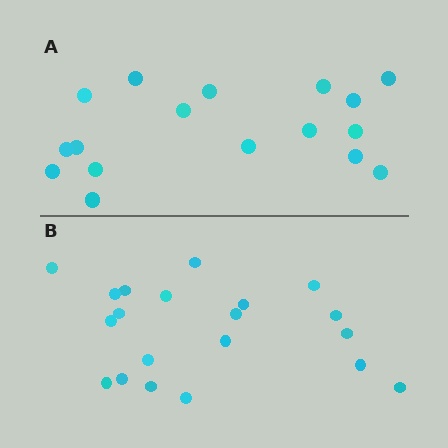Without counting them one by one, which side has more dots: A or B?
Region B (the bottom region) has more dots.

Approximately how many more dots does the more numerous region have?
Region B has just a few more — roughly 2 or 3 more dots than region A.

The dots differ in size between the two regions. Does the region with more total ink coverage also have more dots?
No. Region A has more total ink coverage because its dots are larger, but region B actually contains more individual dots. Total area can be misleading — the number of items is what matters here.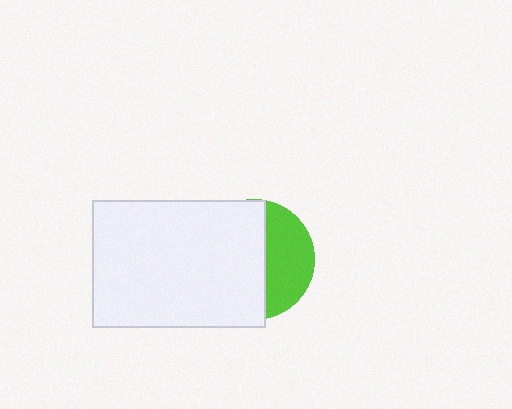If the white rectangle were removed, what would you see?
You would see the complete lime circle.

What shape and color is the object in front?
The object in front is a white rectangle.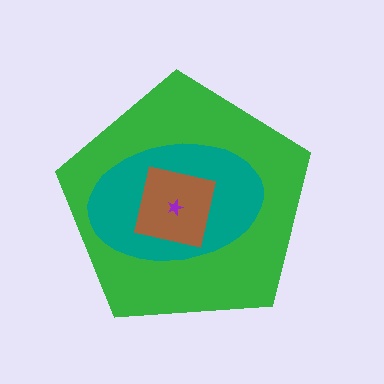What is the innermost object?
The purple star.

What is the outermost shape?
The green pentagon.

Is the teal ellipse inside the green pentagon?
Yes.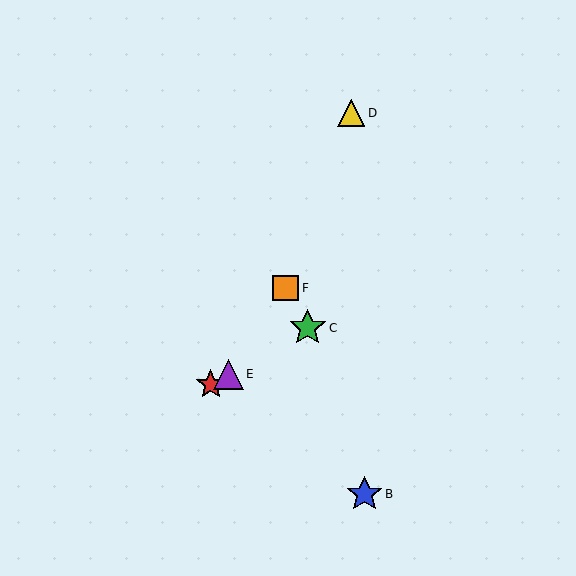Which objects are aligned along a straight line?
Objects A, C, E are aligned along a straight line.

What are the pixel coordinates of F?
Object F is at (286, 288).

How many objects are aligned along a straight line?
3 objects (A, C, E) are aligned along a straight line.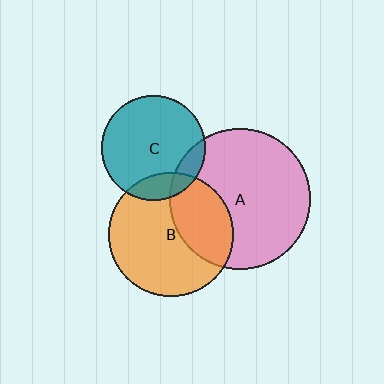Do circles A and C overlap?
Yes.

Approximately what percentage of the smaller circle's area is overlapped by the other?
Approximately 15%.